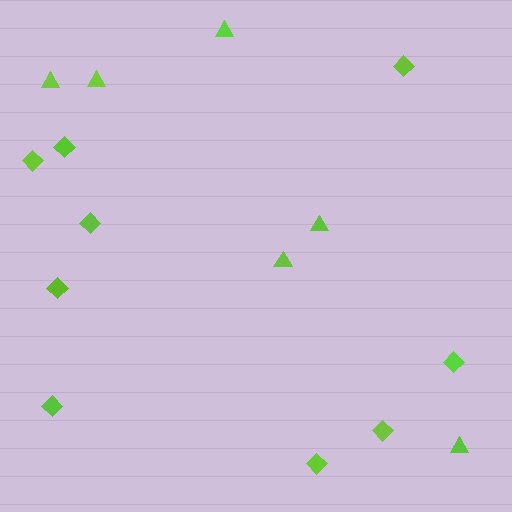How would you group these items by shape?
There are 2 groups: one group of triangles (6) and one group of diamonds (9).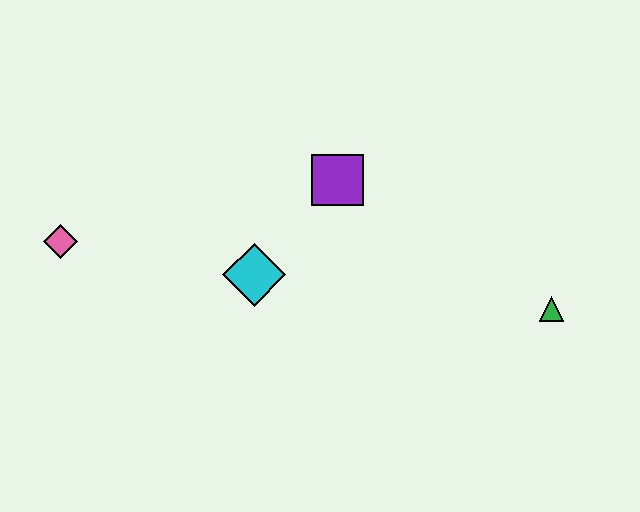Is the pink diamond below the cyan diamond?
No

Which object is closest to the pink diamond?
The cyan diamond is closest to the pink diamond.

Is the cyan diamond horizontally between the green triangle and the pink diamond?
Yes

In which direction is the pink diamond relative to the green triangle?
The pink diamond is to the left of the green triangle.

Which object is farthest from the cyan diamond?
The green triangle is farthest from the cyan diamond.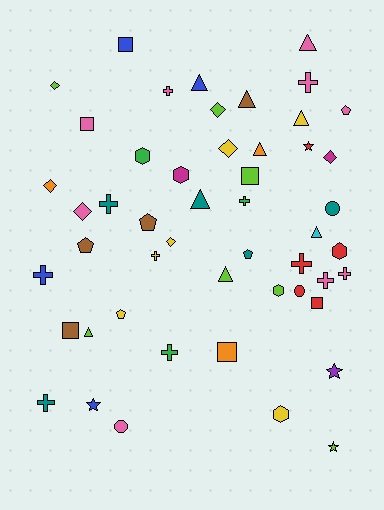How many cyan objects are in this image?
There is 1 cyan object.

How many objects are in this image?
There are 50 objects.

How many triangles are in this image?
There are 9 triangles.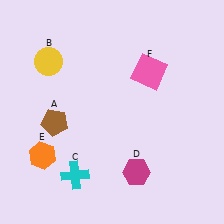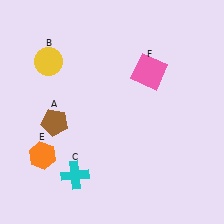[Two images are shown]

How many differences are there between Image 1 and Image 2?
There is 1 difference between the two images.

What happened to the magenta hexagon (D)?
The magenta hexagon (D) was removed in Image 2. It was in the bottom-right area of Image 1.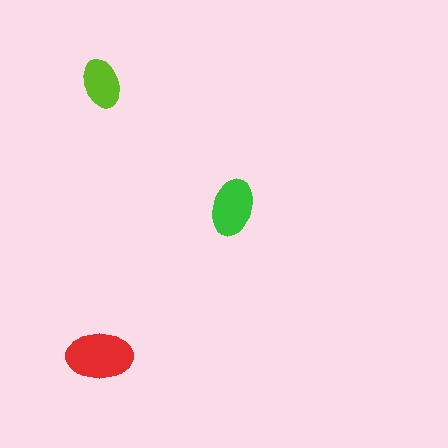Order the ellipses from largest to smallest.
the red one, the green one, the lime one.